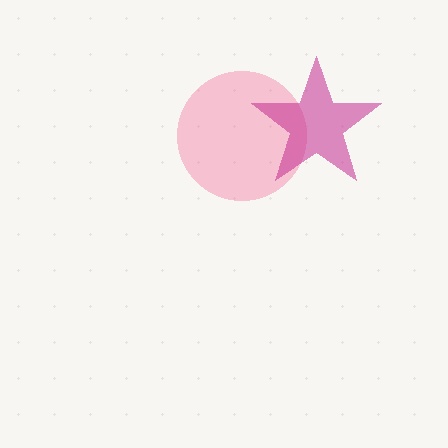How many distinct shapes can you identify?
There are 2 distinct shapes: a pink circle, a magenta star.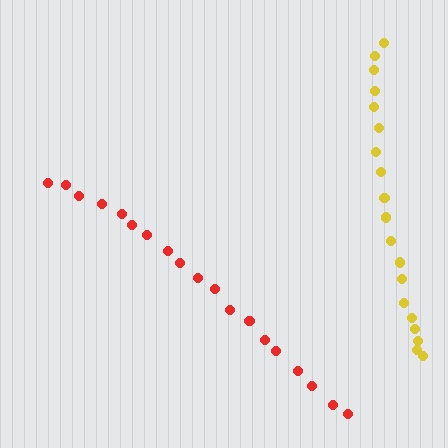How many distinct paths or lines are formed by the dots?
There are 2 distinct paths.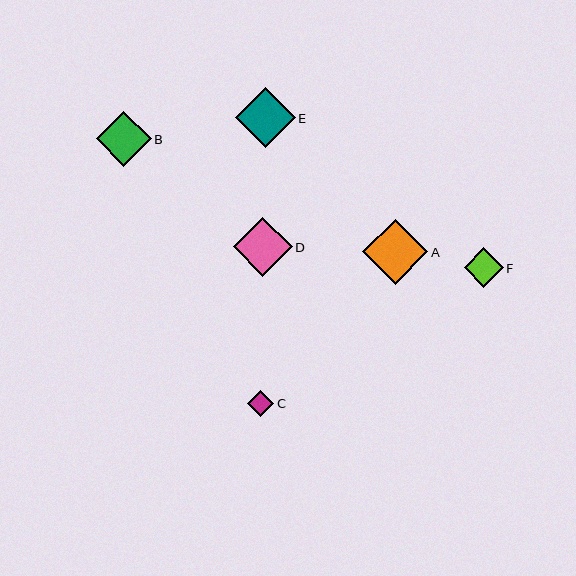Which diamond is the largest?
Diamond A is the largest with a size of approximately 65 pixels.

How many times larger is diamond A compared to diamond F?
Diamond A is approximately 1.7 times the size of diamond F.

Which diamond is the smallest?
Diamond C is the smallest with a size of approximately 26 pixels.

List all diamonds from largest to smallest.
From largest to smallest: A, E, D, B, F, C.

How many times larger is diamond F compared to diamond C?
Diamond F is approximately 1.5 times the size of diamond C.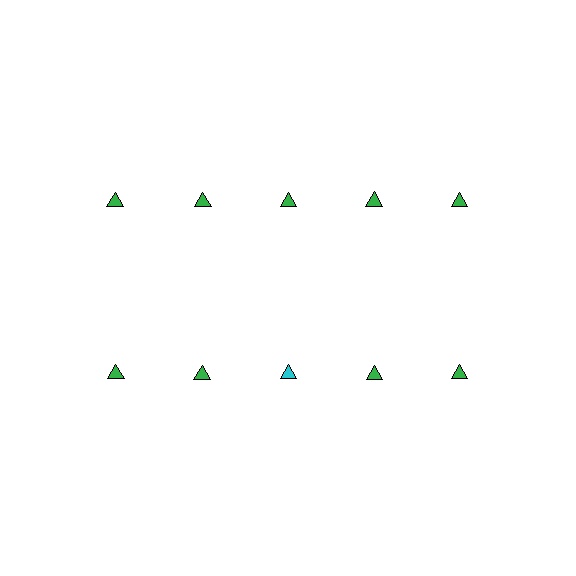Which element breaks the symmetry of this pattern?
The cyan triangle in the second row, center column breaks the symmetry. All other shapes are green triangles.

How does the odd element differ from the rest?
It has a different color: cyan instead of green.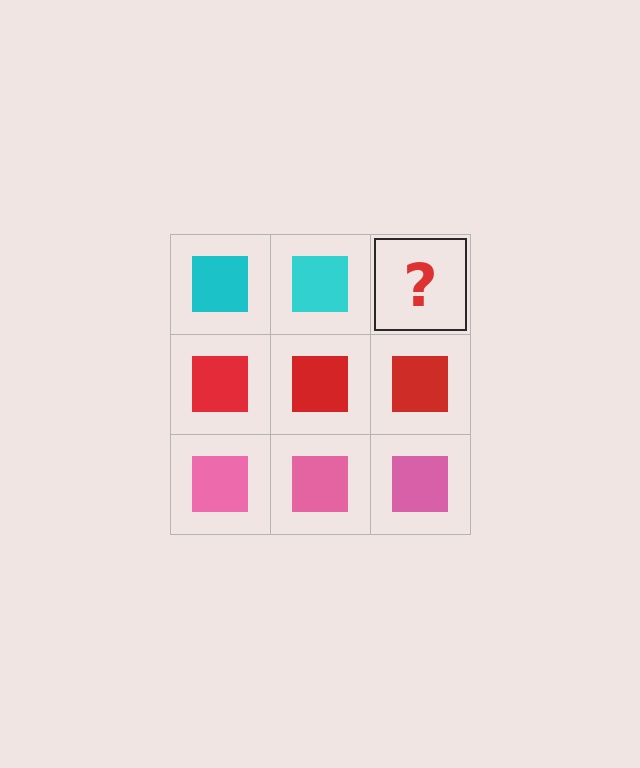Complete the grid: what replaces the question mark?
The question mark should be replaced with a cyan square.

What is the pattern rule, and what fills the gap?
The rule is that each row has a consistent color. The gap should be filled with a cyan square.